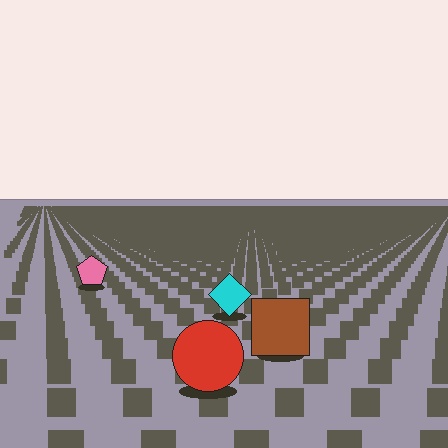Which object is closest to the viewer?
The red circle is closest. The texture marks near it are larger and more spread out.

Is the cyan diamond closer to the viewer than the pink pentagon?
Yes. The cyan diamond is closer — you can tell from the texture gradient: the ground texture is coarser near it.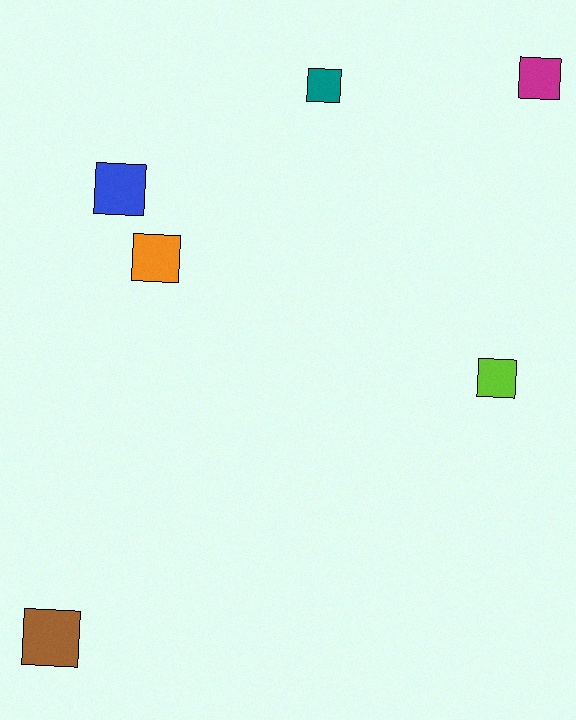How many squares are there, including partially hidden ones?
There are 6 squares.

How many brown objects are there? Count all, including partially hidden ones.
There is 1 brown object.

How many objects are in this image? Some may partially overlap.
There are 6 objects.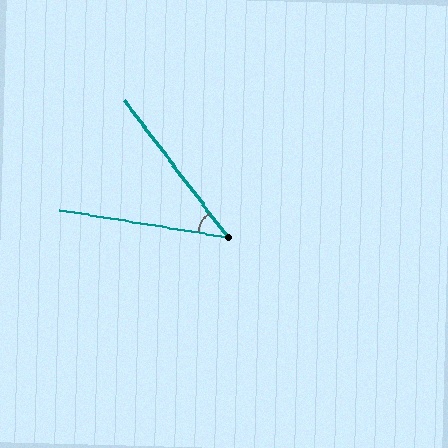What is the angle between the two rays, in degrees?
Approximately 44 degrees.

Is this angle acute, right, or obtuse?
It is acute.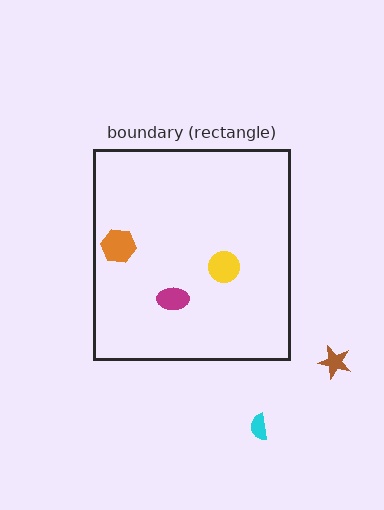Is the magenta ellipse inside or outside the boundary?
Inside.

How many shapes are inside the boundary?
3 inside, 2 outside.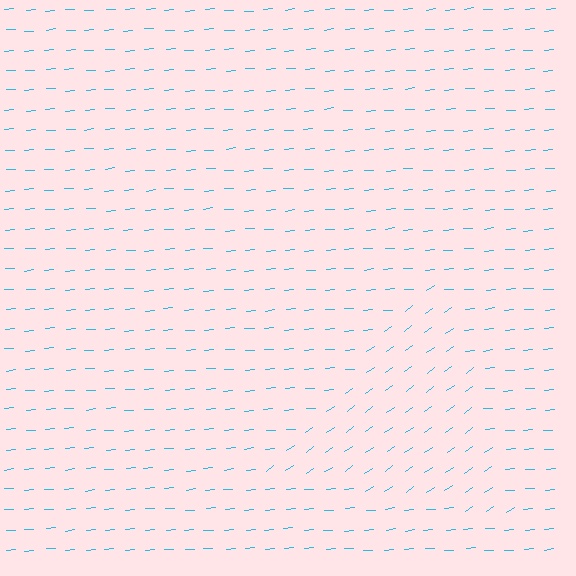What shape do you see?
I see a triangle.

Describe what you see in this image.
The image is filled with small cyan line segments. A triangle region in the image has lines oriented differently from the surrounding lines, creating a visible texture boundary.